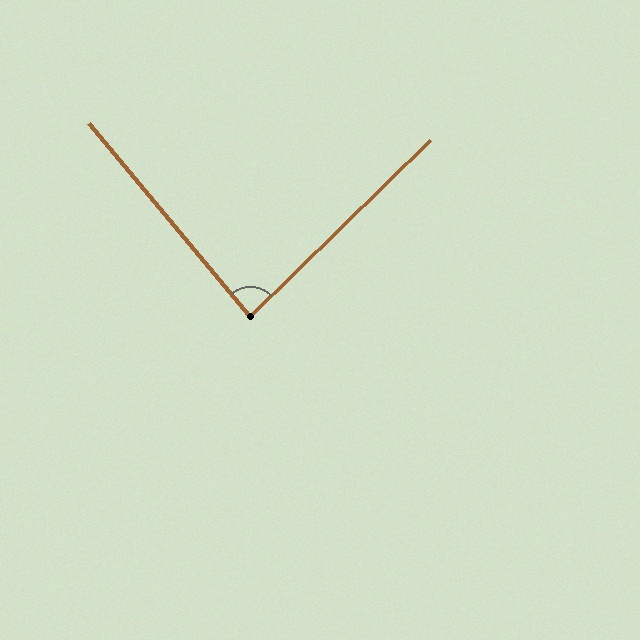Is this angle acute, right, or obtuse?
It is approximately a right angle.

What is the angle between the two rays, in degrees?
Approximately 86 degrees.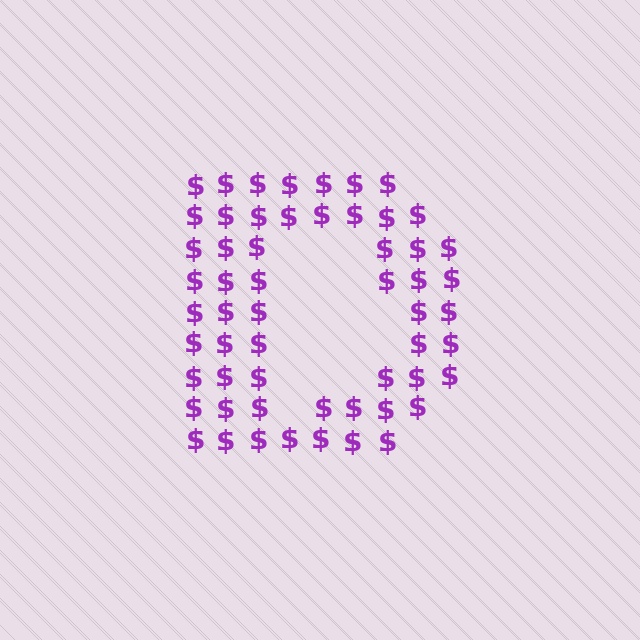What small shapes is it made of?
It is made of small dollar signs.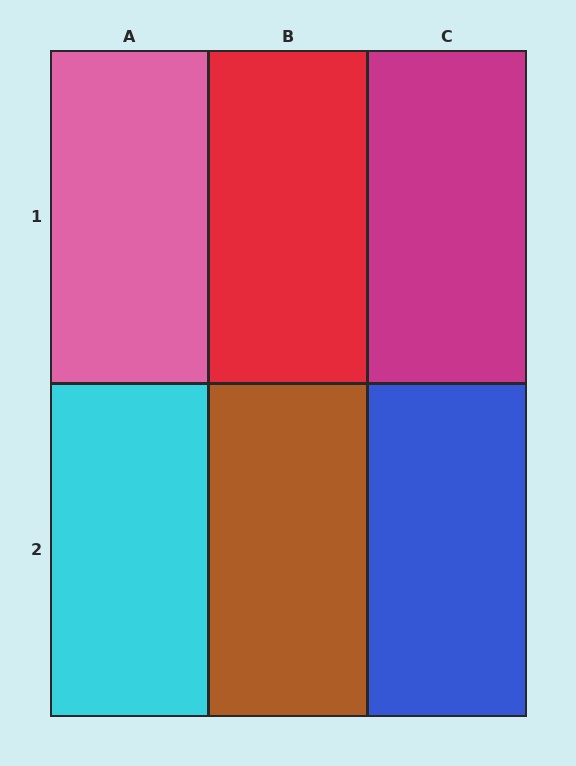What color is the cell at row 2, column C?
Blue.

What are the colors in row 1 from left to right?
Pink, red, magenta.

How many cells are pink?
1 cell is pink.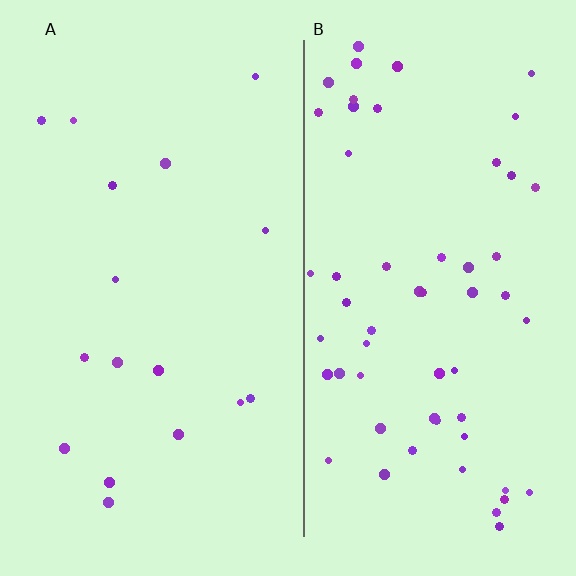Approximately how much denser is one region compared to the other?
Approximately 3.4× — region B over region A.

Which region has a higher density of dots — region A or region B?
B (the right).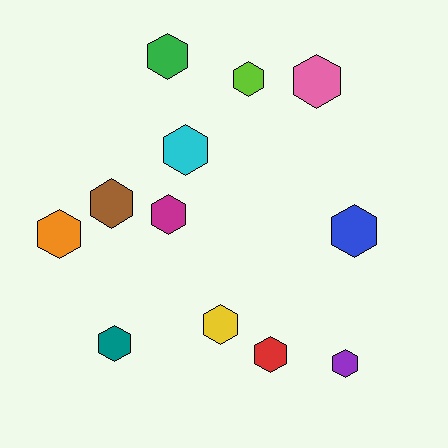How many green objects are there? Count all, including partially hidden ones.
There is 1 green object.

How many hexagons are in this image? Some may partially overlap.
There are 12 hexagons.